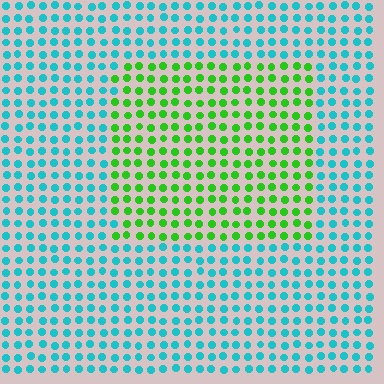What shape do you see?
I see a rectangle.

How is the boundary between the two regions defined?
The boundary is defined purely by a slight shift in hue (about 66 degrees). Spacing, size, and orientation are identical on both sides.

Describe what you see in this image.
The image is filled with small cyan elements in a uniform arrangement. A rectangle-shaped region is visible where the elements are tinted to a slightly different hue, forming a subtle color boundary.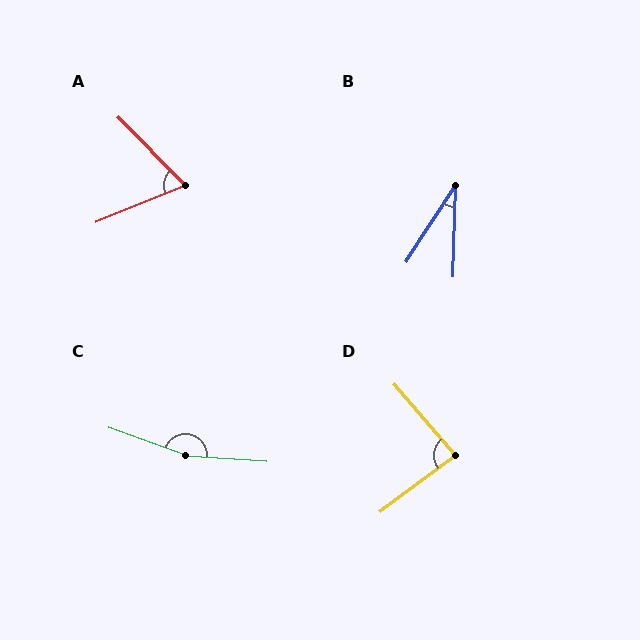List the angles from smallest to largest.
B (31°), A (67°), D (86°), C (164°).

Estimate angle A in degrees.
Approximately 67 degrees.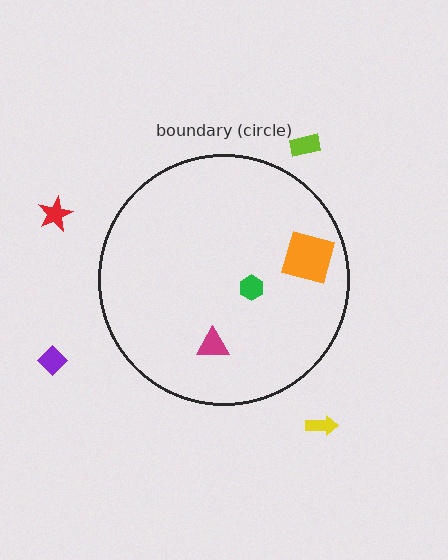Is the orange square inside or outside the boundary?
Inside.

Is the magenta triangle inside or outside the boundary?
Inside.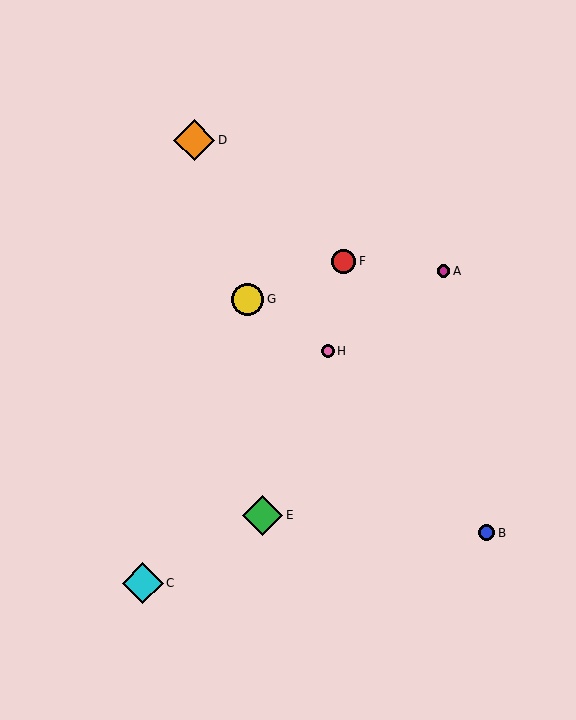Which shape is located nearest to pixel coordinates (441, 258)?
The magenta circle (labeled A) at (443, 271) is nearest to that location.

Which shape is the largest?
The cyan diamond (labeled C) is the largest.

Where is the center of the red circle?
The center of the red circle is at (344, 261).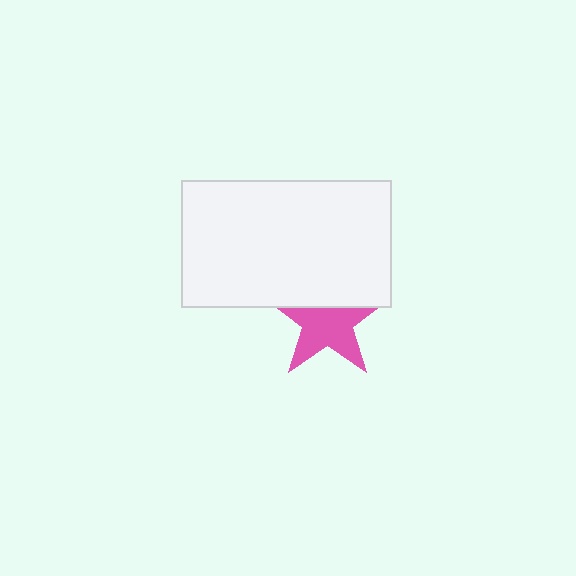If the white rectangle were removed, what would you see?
You would see the complete pink star.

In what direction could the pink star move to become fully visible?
The pink star could move down. That would shift it out from behind the white rectangle entirely.